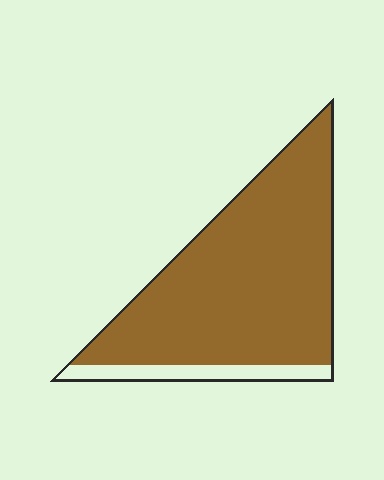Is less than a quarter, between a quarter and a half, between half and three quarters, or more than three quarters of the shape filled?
More than three quarters.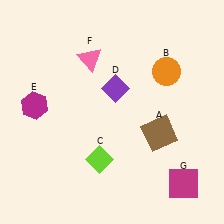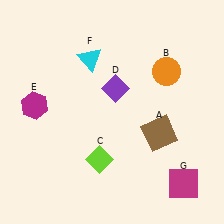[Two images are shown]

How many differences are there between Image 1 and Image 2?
There is 1 difference between the two images.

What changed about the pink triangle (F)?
In Image 1, F is pink. In Image 2, it changed to cyan.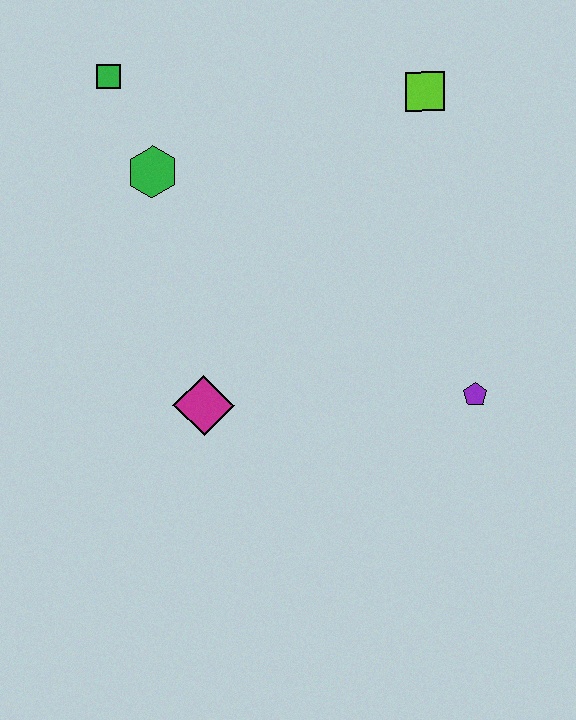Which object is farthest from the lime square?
The magenta diamond is farthest from the lime square.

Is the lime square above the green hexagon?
Yes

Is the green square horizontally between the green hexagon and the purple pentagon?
No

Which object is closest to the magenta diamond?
The green hexagon is closest to the magenta diamond.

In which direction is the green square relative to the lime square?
The green square is to the left of the lime square.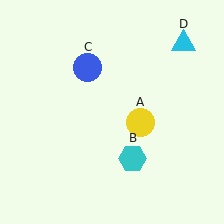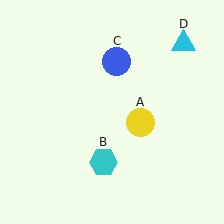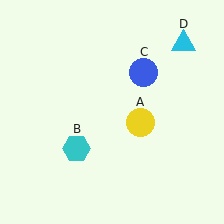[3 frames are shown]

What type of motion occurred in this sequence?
The cyan hexagon (object B), blue circle (object C) rotated clockwise around the center of the scene.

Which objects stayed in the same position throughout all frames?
Yellow circle (object A) and cyan triangle (object D) remained stationary.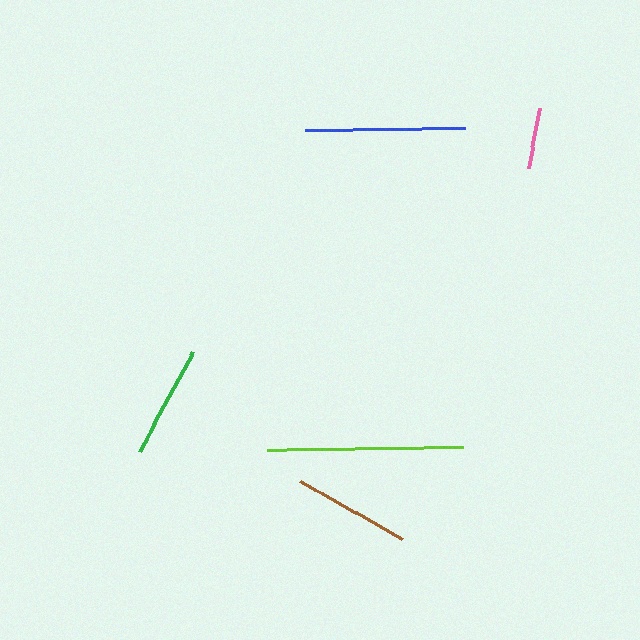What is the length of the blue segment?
The blue segment is approximately 160 pixels long.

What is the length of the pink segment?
The pink segment is approximately 62 pixels long.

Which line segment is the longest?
The lime line is the longest at approximately 195 pixels.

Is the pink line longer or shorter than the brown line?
The brown line is longer than the pink line.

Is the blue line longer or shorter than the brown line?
The blue line is longer than the brown line.